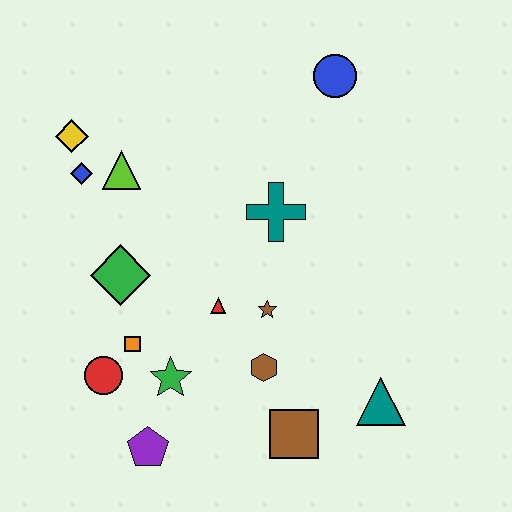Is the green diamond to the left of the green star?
Yes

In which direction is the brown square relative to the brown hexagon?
The brown square is below the brown hexagon.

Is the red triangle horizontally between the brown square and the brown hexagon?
No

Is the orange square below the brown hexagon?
No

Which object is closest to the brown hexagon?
The brown star is closest to the brown hexagon.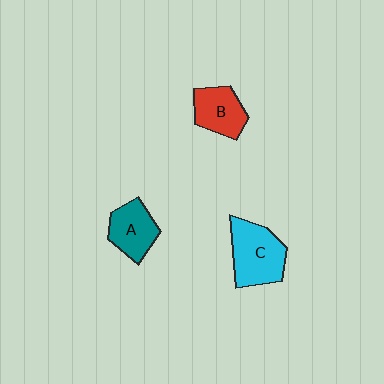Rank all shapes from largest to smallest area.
From largest to smallest: C (cyan), B (red), A (teal).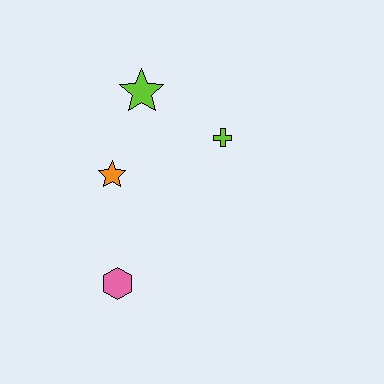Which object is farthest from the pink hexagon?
The lime star is farthest from the pink hexagon.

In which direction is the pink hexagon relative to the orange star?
The pink hexagon is below the orange star.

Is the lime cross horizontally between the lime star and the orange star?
No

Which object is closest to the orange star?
The lime star is closest to the orange star.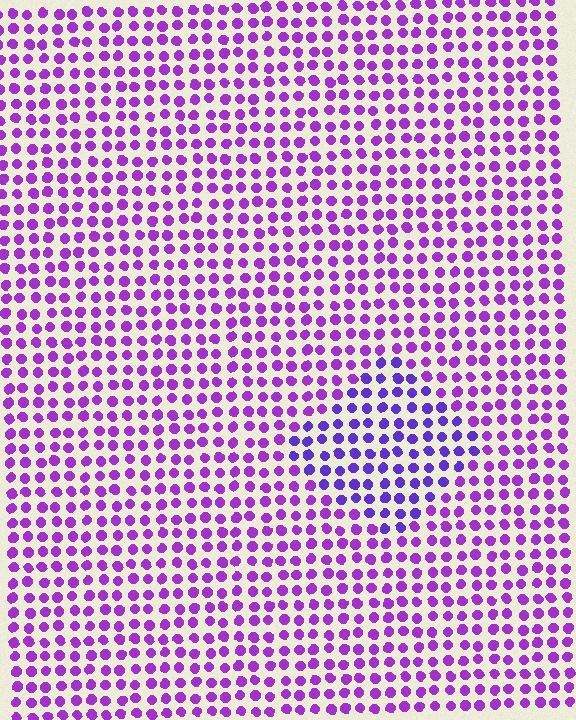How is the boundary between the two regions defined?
The boundary is defined purely by a slight shift in hue (about 27 degrees). Spacing, size, and orientation are identical on both sides.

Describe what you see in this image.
The image is filled with small purple elements in a uniform arrangement. A diamond-shaped region is visible where the elements are tinted to a slightly different hue, forming a subtle color boundary.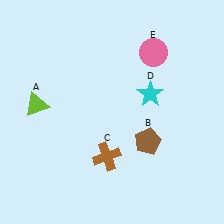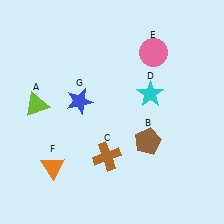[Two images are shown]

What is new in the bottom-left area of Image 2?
An orange triangle (F) was added in the bottom-left area of Image 2.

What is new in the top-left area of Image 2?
A blue star (G) was added in the top-left area of Image 2.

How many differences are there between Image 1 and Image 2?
There are 2 differences between the two images.